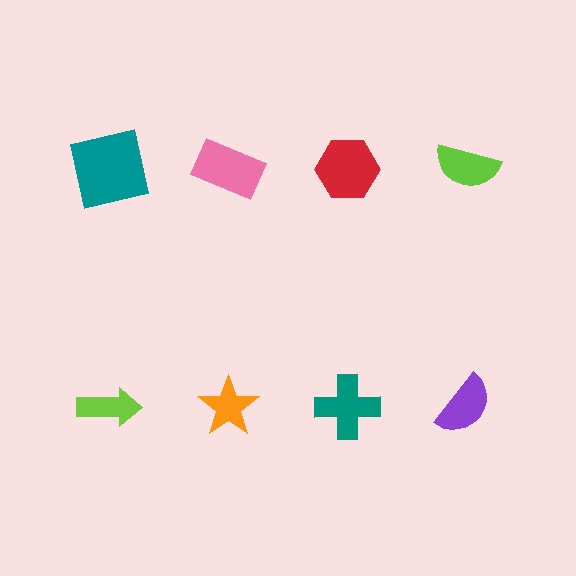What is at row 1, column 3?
A red hexagon.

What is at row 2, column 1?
A lime arrow.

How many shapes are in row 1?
4 shapes.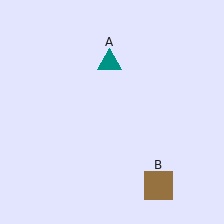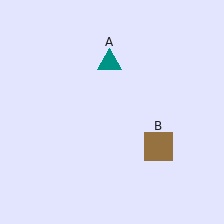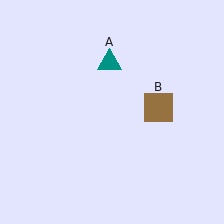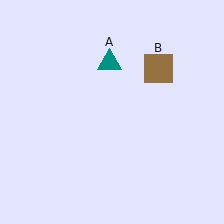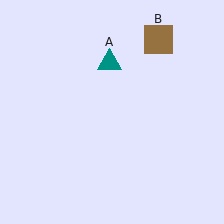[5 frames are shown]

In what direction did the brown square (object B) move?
The brown square (object B) moved up.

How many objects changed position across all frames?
1 object changed position: brown square (object B).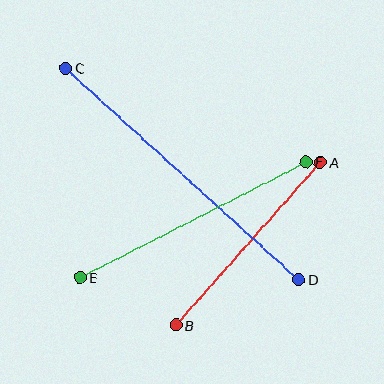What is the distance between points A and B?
The distance is approximately 218 pixels.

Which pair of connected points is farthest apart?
Points C and D are farthest apart.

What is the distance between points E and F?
The distance is approximately 254 pixels.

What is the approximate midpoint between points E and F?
The midpoint is at approximately (193, 219) pixels.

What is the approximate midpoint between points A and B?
The midpoint is at approximately (248, 244) pixels.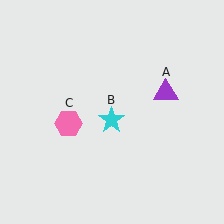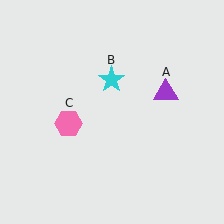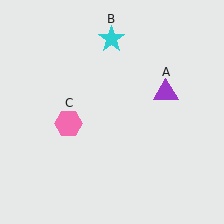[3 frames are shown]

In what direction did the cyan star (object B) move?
The cyan star (object B) moved up.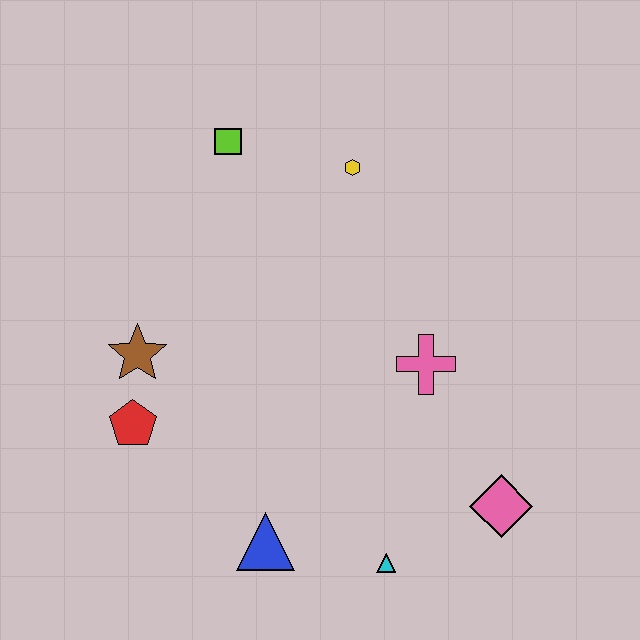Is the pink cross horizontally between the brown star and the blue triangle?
No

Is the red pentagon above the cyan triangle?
Yes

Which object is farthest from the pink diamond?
The lime square is farthest from the pink diamond.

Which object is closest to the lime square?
The yellow hexagon is closest to the lime square.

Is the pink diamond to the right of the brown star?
Yes